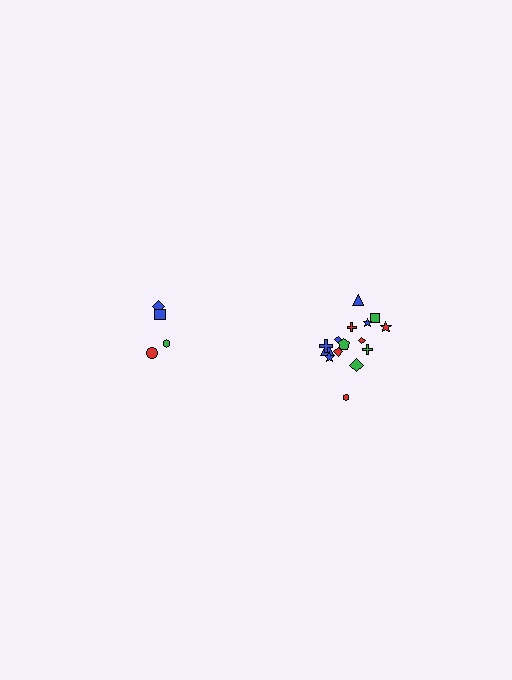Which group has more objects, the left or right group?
The right group.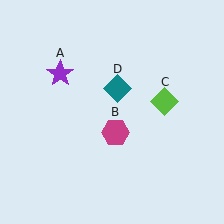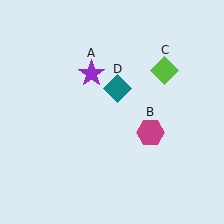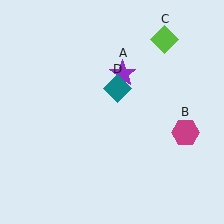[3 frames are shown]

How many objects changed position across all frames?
3 objects changed position: purple star (object A), magenta hexagon (object B), lime diamond (object C).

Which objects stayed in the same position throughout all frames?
Teal diamond (object D) remained stationary.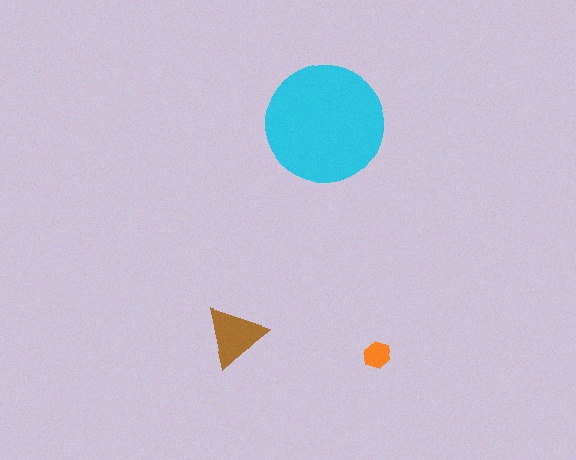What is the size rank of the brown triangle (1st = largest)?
2nd.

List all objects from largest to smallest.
The cyan circle, the brown triangle, the orange hexagon.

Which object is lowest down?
The orange hexagon is bottommost.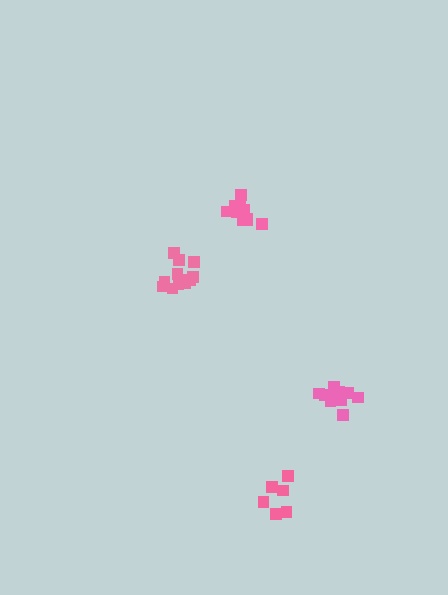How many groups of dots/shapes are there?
There are 4 groups.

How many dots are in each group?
Group 1: 10 dots, Group 2: 12 dots, Group 3: 12 dots, Group 4: 6 dots (40 total).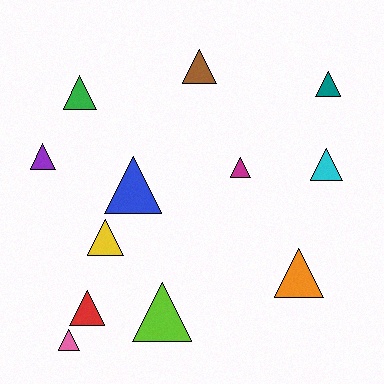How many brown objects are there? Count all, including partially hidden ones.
There is 1 brown object.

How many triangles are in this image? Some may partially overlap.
There are 12 triangles.